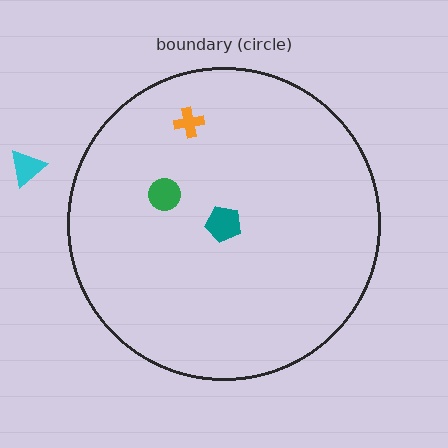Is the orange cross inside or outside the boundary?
Inside.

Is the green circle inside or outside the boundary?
Inside.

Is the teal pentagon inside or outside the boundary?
Inside.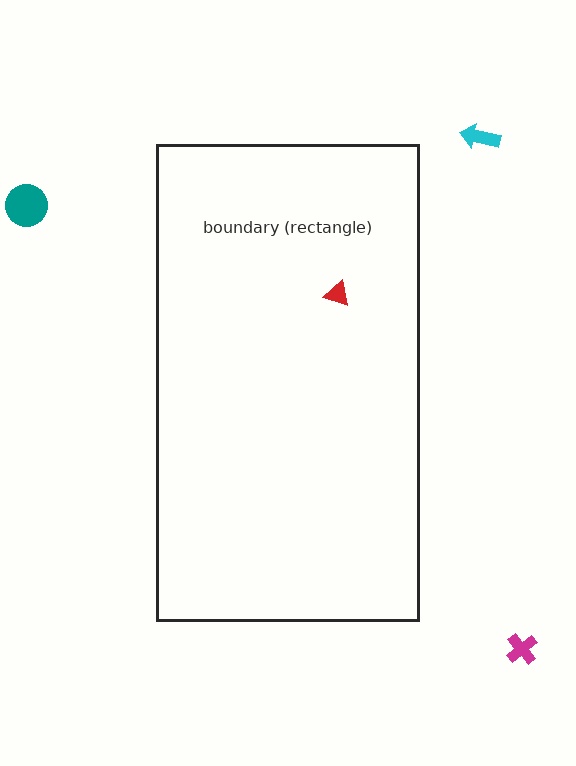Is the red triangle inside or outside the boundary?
Inside.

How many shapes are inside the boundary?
1 inside, 3 outside.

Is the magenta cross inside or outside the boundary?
Outside.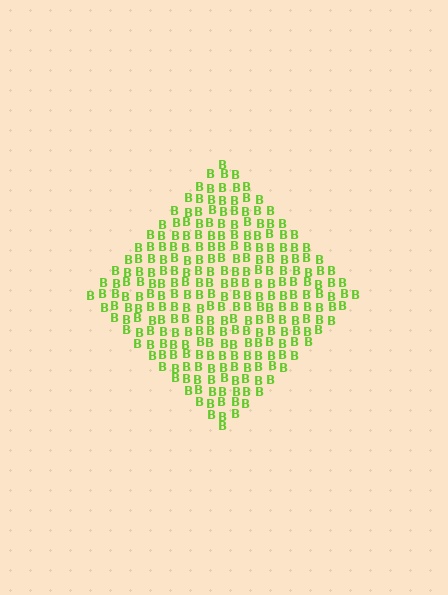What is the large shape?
The large shape is a diamond.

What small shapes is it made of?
It is made of small letter B's.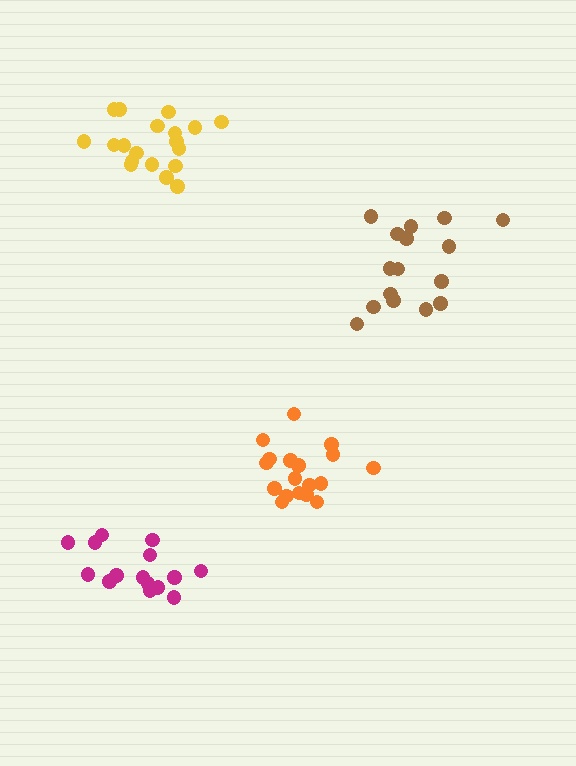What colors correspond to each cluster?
The clusters are colored: magenta, yellow, orange, brown.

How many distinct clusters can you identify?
There are 4 distinct clusters.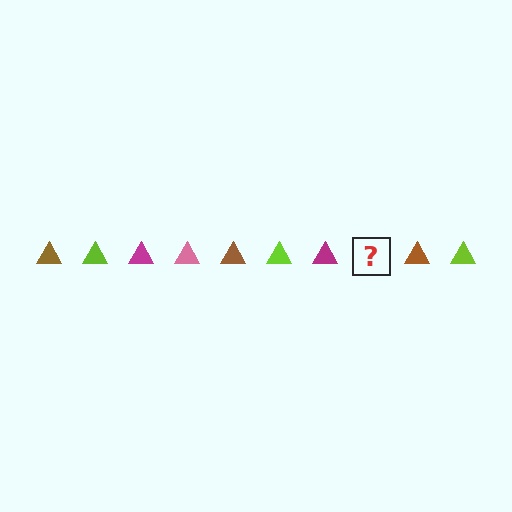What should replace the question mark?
The question mark should be replaced with a pink triangle.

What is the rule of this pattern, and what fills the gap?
The rule is that the pattern cycles through brown, lime, magenta, pink triangles. The gap should be filled with a pink triangle.